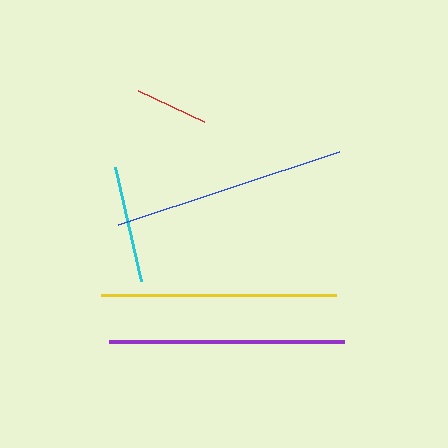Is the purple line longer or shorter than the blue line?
The purple line is longer than the blue line.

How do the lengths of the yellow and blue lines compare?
The yellow and blue lines are approximately the same length.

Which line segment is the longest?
The yellow line is the longest at approximately 235 pixels.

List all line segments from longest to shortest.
From longest to shortest: yellow, purple, blue, cyan, red.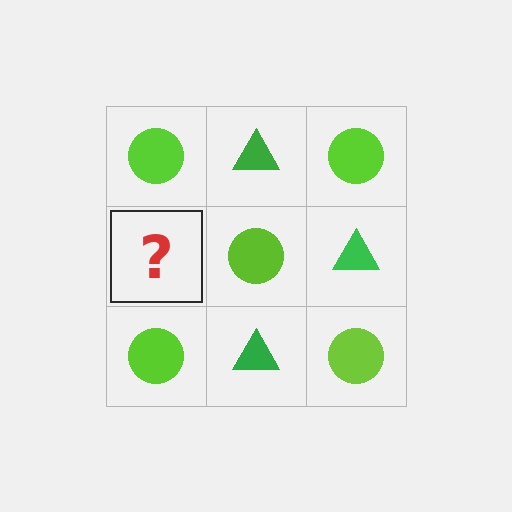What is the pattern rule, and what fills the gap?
The rule is that it alternates lime circle and green triangle in a checkerboard pattern. The gap should be filled with a green triangle.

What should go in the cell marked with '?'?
The missing cell should contain a green triangle.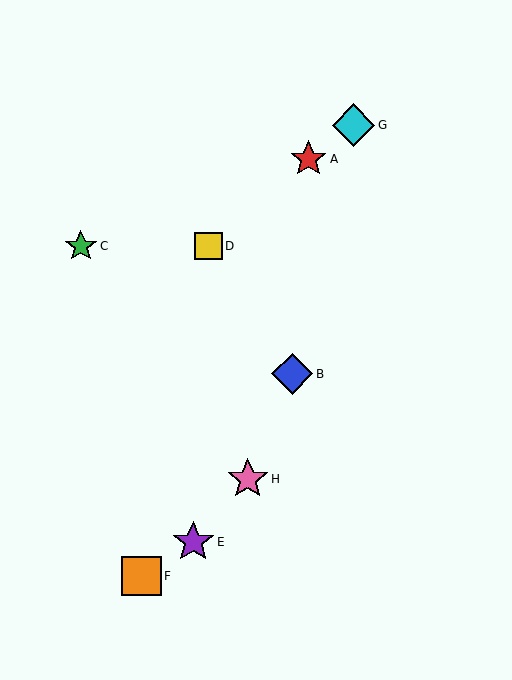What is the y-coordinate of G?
Object G is at y≈125.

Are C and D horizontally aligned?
Yes, both are at y≈246.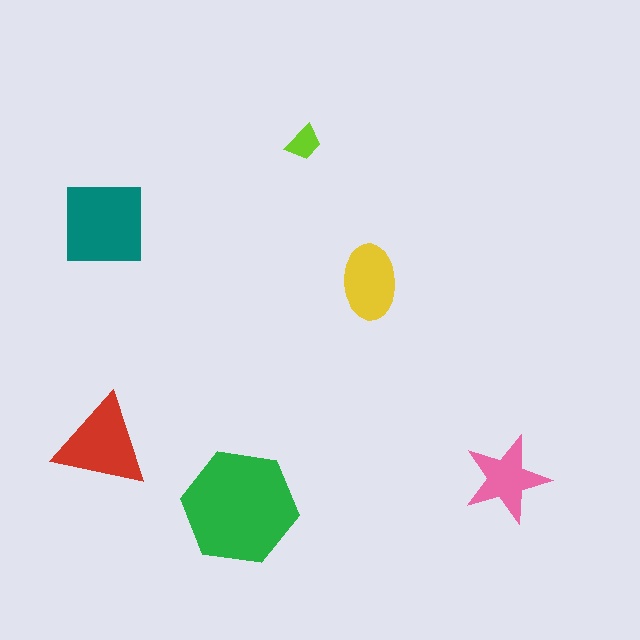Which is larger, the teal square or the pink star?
The teal square.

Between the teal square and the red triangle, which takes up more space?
The teal square.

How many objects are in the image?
There are 6 objects in the image.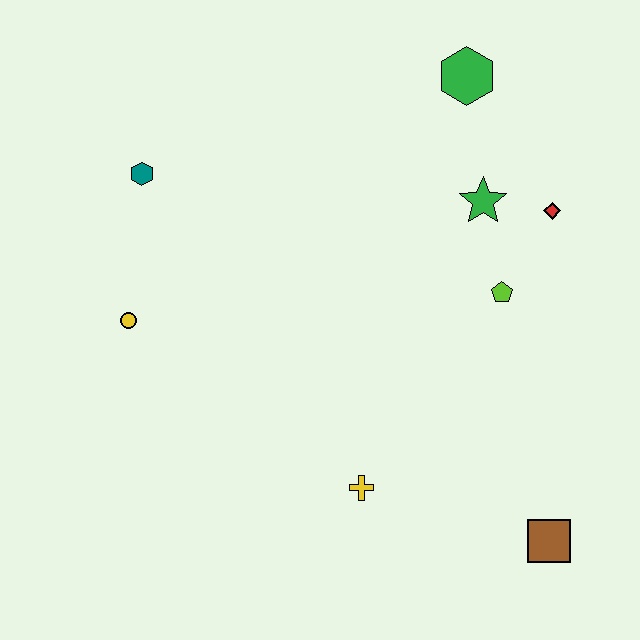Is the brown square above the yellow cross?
No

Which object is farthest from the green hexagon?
The brown square is farthest from the green hexagon.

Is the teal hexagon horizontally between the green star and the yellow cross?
No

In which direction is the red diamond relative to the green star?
The red diamond is to the right of the green star.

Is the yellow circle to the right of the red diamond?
No